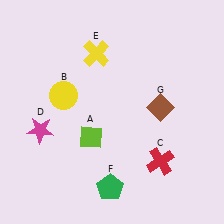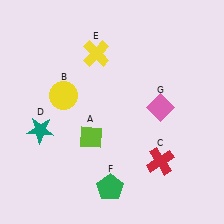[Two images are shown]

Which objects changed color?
D changed from magenta to teal. G changed from brown to pink.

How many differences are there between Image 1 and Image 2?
There are 2 differences between the two images.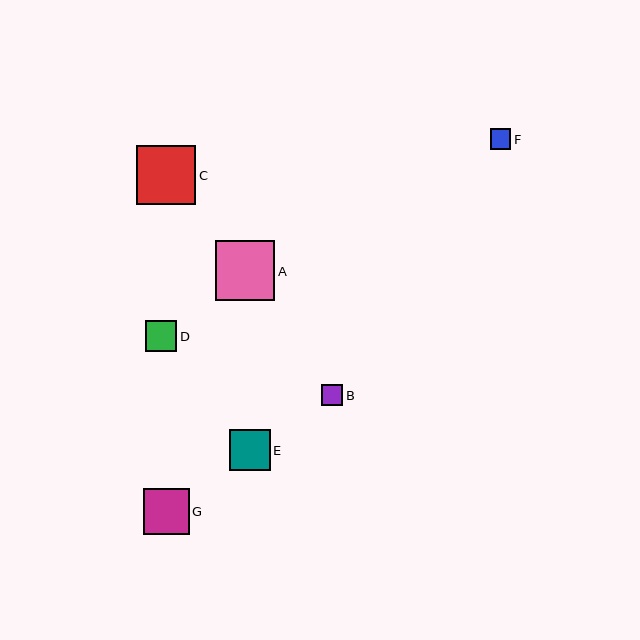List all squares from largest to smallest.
From largest to smallest: C, A, G, E, D, B, F.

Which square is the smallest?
Square F is the smallest with a size of approximately 21 pixels.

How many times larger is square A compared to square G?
Square A is approximately 1.3 times the size of square G.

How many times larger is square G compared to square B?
Square G is approximately 2.2 times the size of square B.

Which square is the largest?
Square C is the largest with a size of approximately 60 pixels.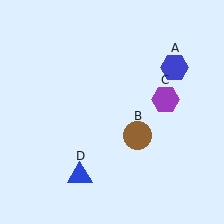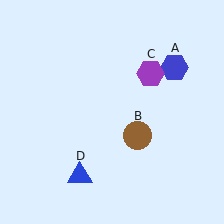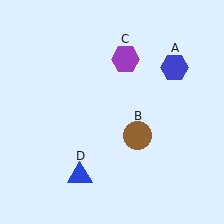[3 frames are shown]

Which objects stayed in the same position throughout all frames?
Blue hexagon (object A) and brown circle (object B) and blue triangle (object D) remained stationary.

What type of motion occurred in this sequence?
The purple hexagon (object C) rotated counterclockwise around the center of the scene.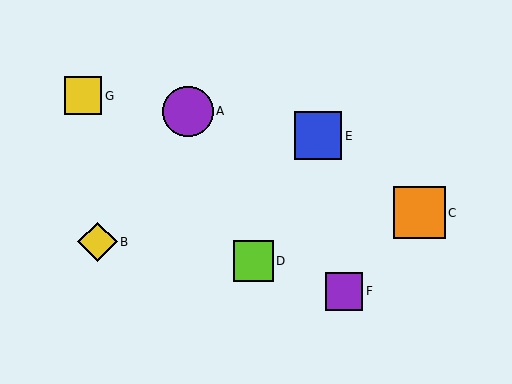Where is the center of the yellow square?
The center of the yellow square is at (83, 96).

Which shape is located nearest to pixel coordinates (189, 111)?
The purple circle (labeled A) at (188, 111) is nearest to that location.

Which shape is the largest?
The orange square (labeled C) is the largest.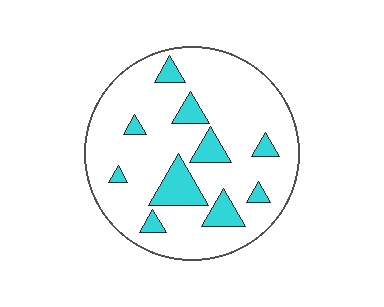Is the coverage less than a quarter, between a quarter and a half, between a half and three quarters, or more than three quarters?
Less than a quarter.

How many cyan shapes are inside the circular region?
10.